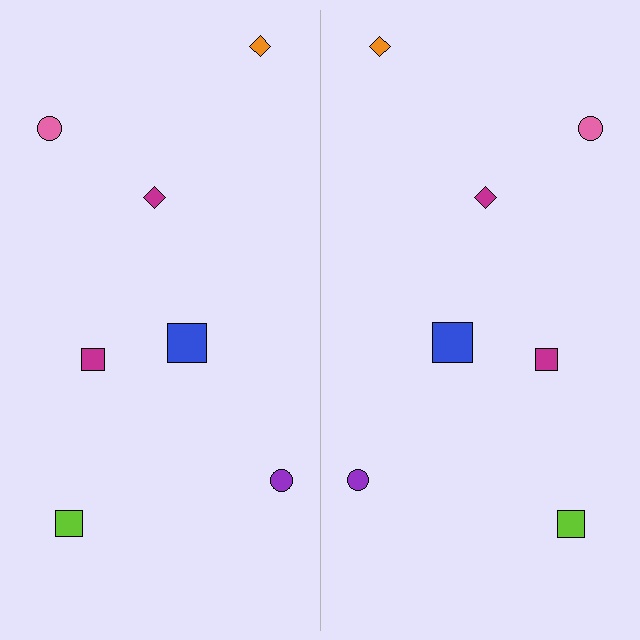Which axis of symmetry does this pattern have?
The pattern has a vertical axis of symmetry running through the center of the image.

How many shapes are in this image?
There are 14 shapes in this image.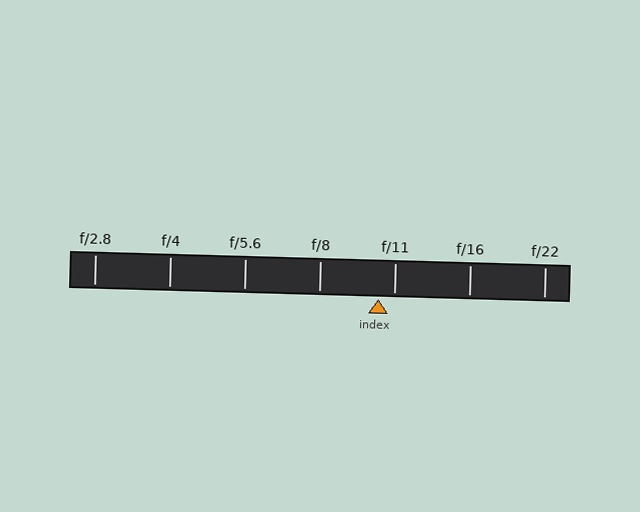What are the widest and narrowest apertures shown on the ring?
The widest aperture shown is f/2.8 and the narrowest is f/22.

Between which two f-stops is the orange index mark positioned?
The index mark is between f/8 and f/11.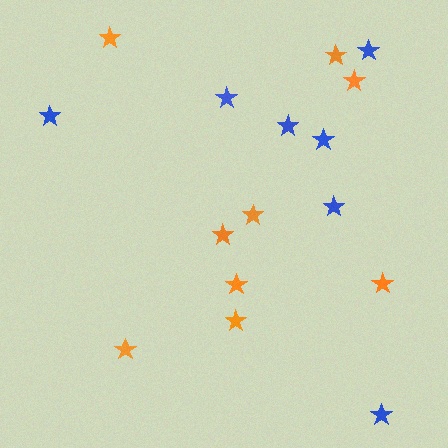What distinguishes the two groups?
There are 2 groups: one group of orange stars (9) and one group of blue stars (7).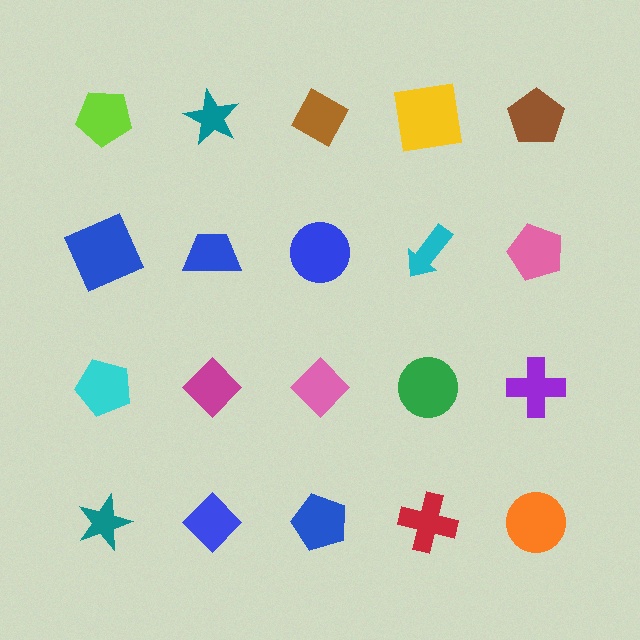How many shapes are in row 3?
5 shapes.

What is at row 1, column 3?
A brown diamond.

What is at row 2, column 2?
A blue trapezoid.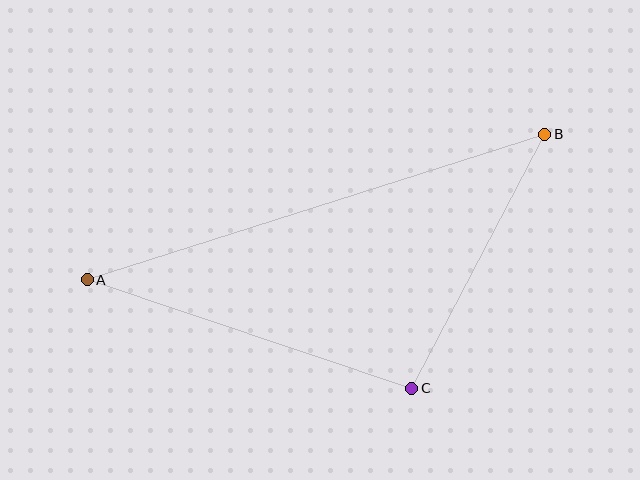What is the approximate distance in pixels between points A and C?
The distance between A and C is approximately 342 pixels.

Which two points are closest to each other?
Points B and C are closest to each other.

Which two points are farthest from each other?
Points A and B are farthest from each other.